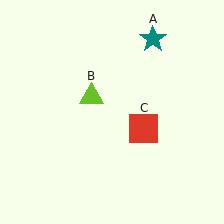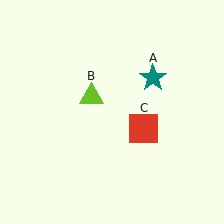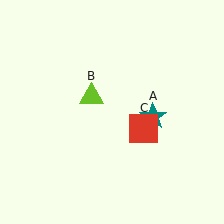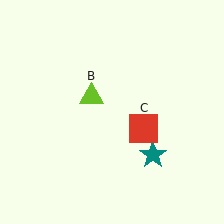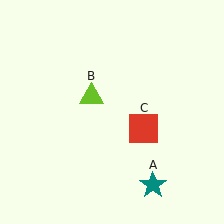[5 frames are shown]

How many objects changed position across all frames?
1 object changed position: teal star (object A).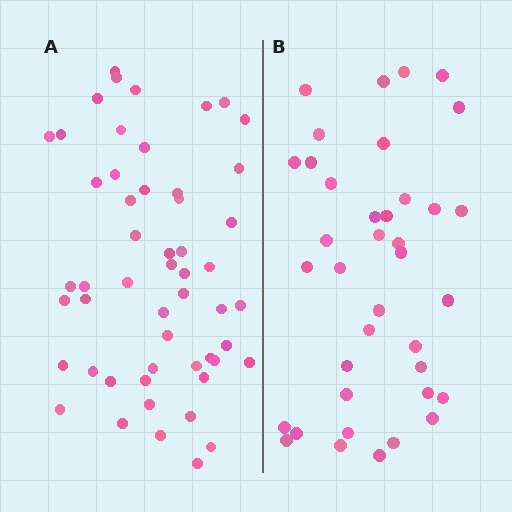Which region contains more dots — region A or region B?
Region A (the left region) has more dots.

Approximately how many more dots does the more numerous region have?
Region A has approximately 15 more dots than region B.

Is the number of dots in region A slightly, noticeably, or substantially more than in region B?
Region A has noticeably more, but not dramatically so. The ratio is roughly 1.4 to 1.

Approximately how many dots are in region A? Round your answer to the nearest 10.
About 50 dots. (The exact count is 53, which rounds to 50.)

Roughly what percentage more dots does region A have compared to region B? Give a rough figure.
About 40% more.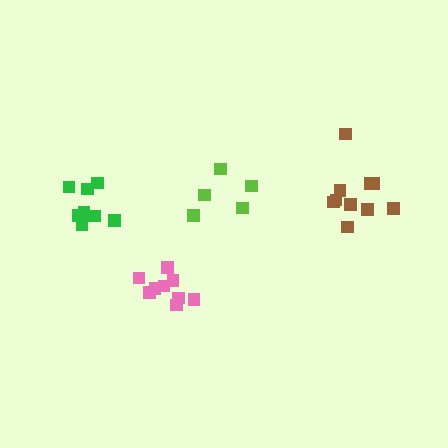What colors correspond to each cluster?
The clusters are colored: pink, brown, green, lime.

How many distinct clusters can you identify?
There are 4 distinct clusters.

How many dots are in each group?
Group 1: 9 dots, Group 2: 10 dots, Group 3: 8 dots, Group 4: 5 dots (32 total).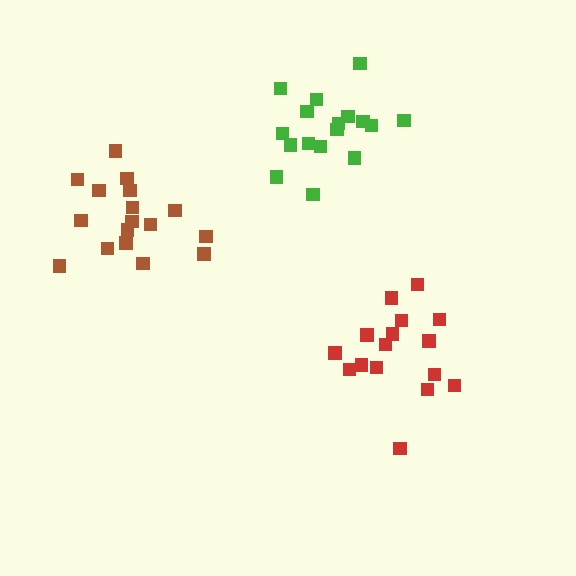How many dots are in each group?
Group 1: 16 dots, Group 2: 17 dots, Group 3: 17 dots (50 total).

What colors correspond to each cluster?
The clusters are colored: red, green, brown.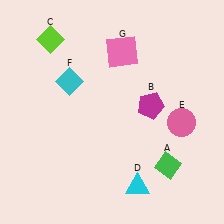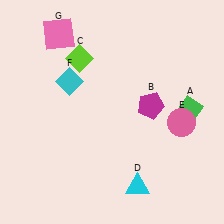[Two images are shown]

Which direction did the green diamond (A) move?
The green diamond (A) moved up.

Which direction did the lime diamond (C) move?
The lime diamond (C) moved right.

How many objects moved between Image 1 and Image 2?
3 objects moved between the two images.